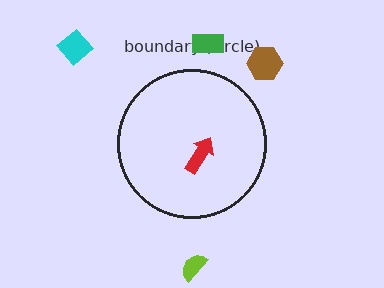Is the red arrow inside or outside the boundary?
Inside.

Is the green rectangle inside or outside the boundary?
Outside.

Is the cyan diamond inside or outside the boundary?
Outside.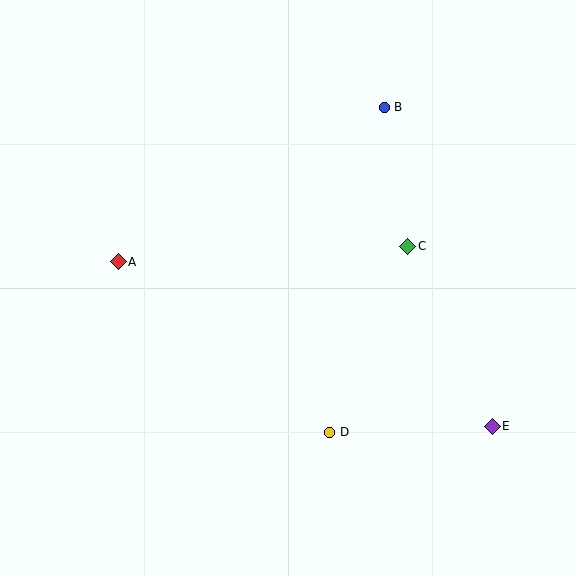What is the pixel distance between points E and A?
The distance between E and A is 409 pixels.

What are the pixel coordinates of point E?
Point E is at (492, 426).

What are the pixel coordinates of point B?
Point B is at (384, 107).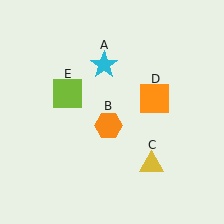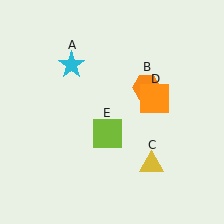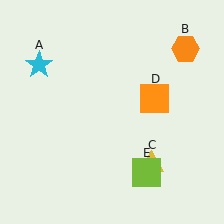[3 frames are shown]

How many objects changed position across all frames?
3 objects changed position: cyan star (object A), orange hexagon (object B), lime square (object E).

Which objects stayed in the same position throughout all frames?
Yellow triangle (object C) and orange square (object D) remained stationary.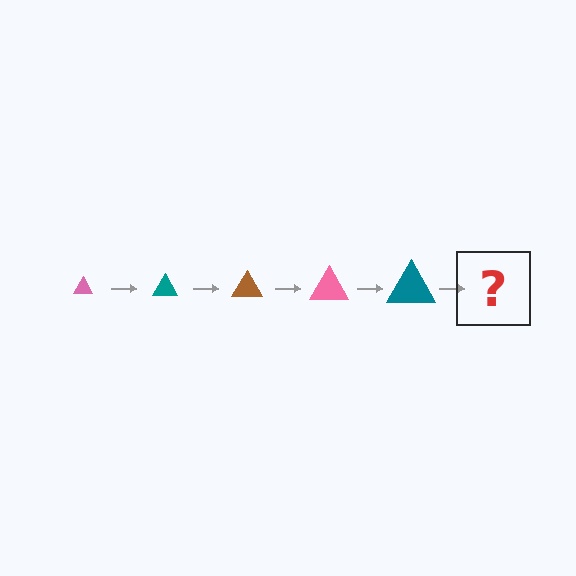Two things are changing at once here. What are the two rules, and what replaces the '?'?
The two rules are that the triangle grows larger each step and the color cycles through pink, teal, and brown. The '?' should be a brown triangle, larger than the previous one.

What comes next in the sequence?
The next element should be a brown triangle, larger than the previous one.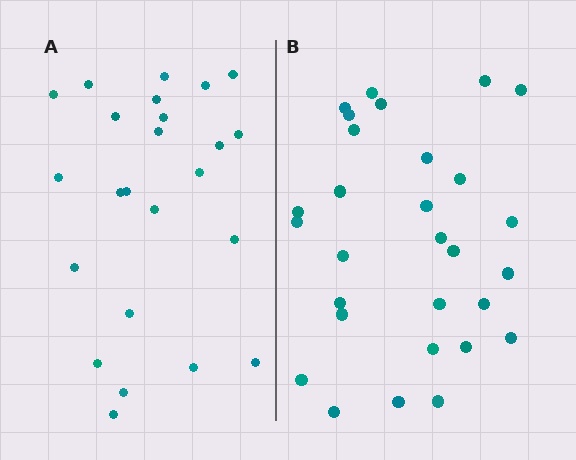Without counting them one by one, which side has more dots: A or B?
Region B (the right region) has more dots.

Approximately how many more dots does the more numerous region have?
Region B has about 5 more dots than region A.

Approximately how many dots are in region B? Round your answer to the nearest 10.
About 30 dots. (The exact count is 29, which rounds to 30.)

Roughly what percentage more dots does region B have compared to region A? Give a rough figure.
About 20% more.